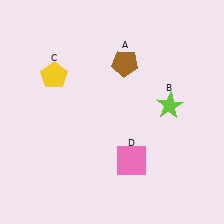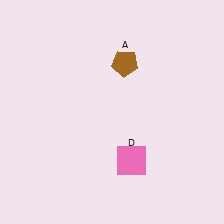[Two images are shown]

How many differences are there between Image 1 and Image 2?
There are 2 differences between the two images.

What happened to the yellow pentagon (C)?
The yellow pentagon (C) was removed in Image 2. It was in the top-left area of Image 1.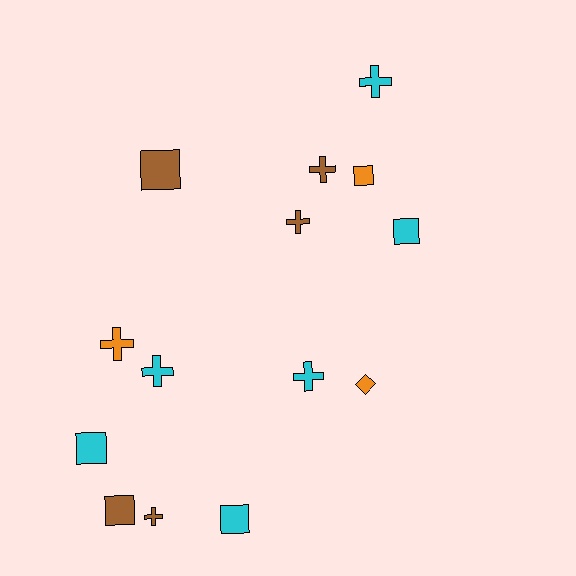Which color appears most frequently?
Cyan, with 6 objects.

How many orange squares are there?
There is 1 orange square.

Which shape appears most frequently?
Cross, with 7 objects.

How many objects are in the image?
There are 14 objects.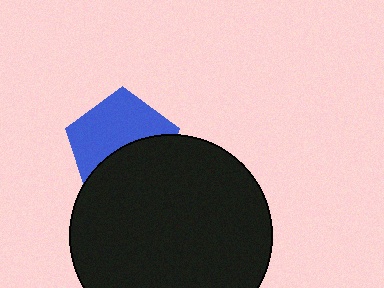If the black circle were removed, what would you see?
You would see the complete blue pentagon.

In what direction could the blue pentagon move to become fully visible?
The blue pentagon could move up. That would shift it out from behind the black circle entirely.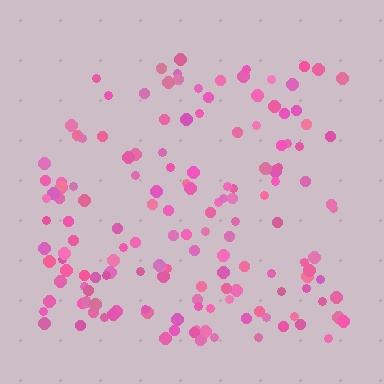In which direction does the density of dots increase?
From top to bottom, with the bottom side densest.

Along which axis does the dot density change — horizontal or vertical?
Vertical.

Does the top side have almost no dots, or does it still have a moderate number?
Still a moderate number, just noticeably fewer than the bottom.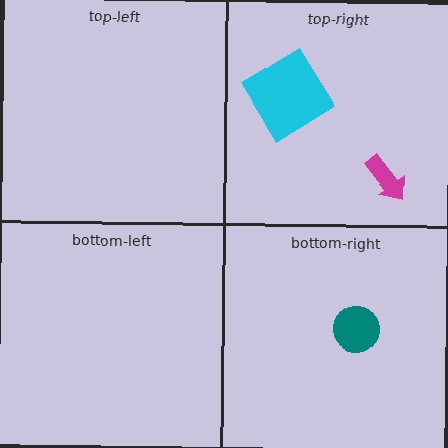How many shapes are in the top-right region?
2.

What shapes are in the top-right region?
The magenta arrow, the cyan diamond.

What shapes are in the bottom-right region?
The teal circle.